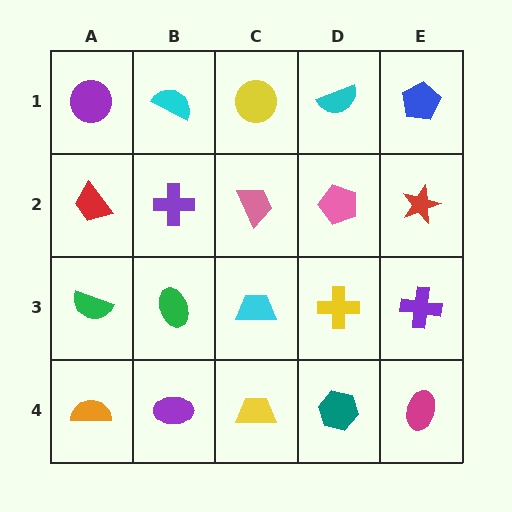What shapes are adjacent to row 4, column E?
A purple cross (row 3, column E), a teal hexagon (row 4, column D).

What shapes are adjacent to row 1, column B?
A purple cross (row 2, column B), a purple circle (row 1, column A), a yellow circle (row 1, column C).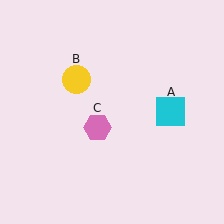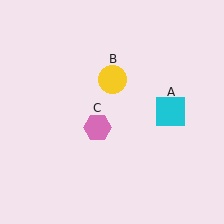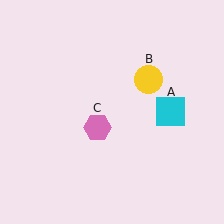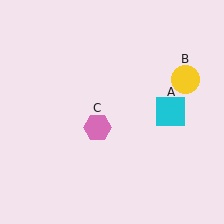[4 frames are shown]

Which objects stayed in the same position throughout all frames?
Cyan square (object A) and pink hexagon (object C) remained stationary.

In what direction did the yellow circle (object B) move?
The yellow circle (object B) moved right.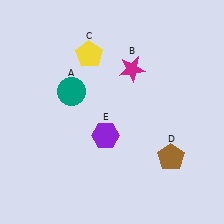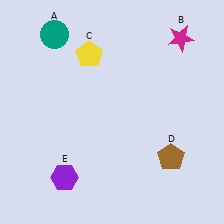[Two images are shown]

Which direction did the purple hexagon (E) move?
The purple hexagon (E) moved down.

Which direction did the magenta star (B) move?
The magenta star (B) moved right.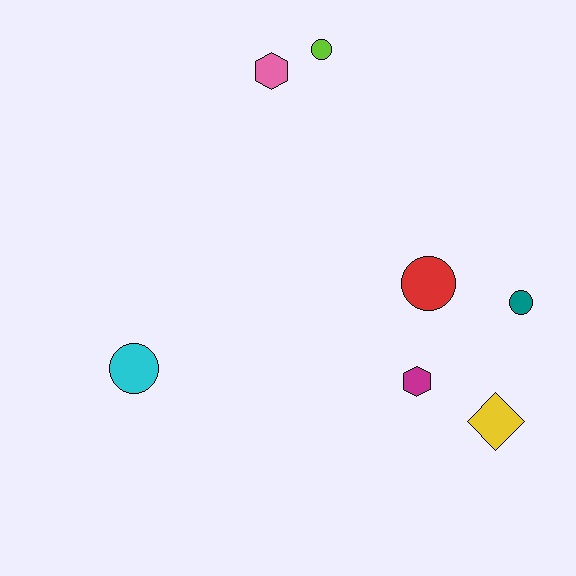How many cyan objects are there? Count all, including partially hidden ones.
There is 1 cyan object.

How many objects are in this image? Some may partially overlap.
There are 7 objects.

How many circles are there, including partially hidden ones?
There are 4 circles.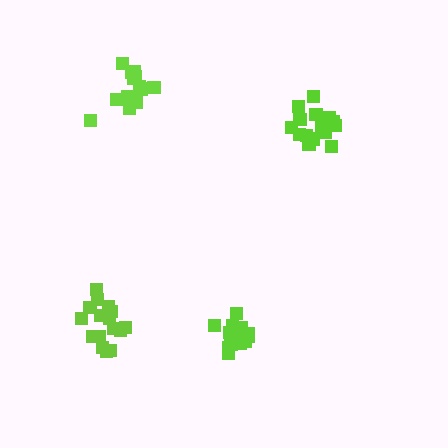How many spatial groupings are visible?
There are 4 spatial groupings.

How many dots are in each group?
Group 1: 16 dots, Group 2: 16 dots, Group 3: 16 dots, Group 4: 15 dots (63 total).